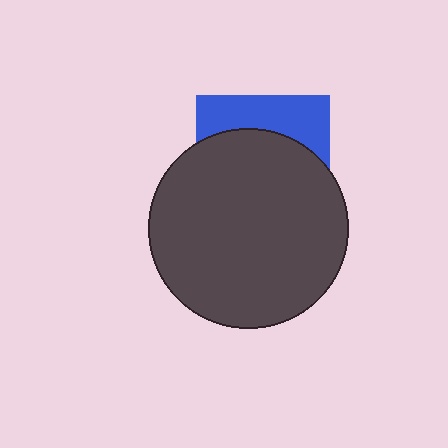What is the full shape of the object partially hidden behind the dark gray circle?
The partially hidden object is a blue square.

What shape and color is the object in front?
The object in front is a dark gray circle.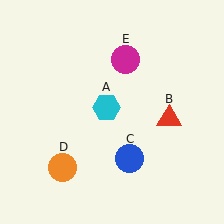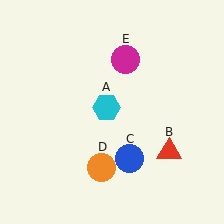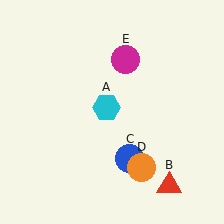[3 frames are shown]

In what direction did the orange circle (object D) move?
The orange circle (object D) moved right.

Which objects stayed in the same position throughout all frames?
Cyan hexagon (object A) and blue circle (object C) and magenta circle (object E) remained stationary.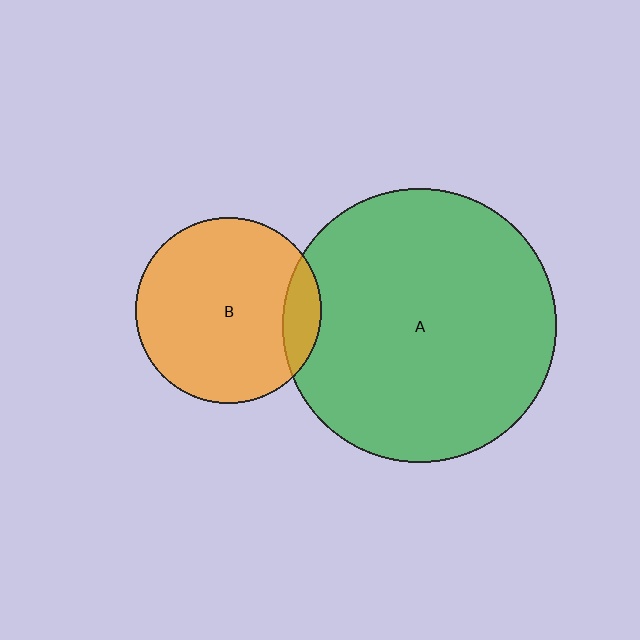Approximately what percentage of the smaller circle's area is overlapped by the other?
Approximately 10%.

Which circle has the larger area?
Circle A (green).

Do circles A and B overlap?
Yes.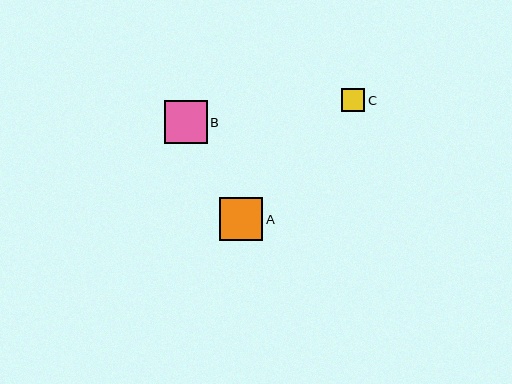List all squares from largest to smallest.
From largest to smallest: A, B, C.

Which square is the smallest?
Square C is the smallest with a size of approximately 23 pixels.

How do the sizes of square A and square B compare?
Square A and square B are approximately the same size.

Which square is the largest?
Square A is the largest with a size of approximately 43 pixels.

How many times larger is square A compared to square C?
Square A is approximately 1.9 times the size of square C.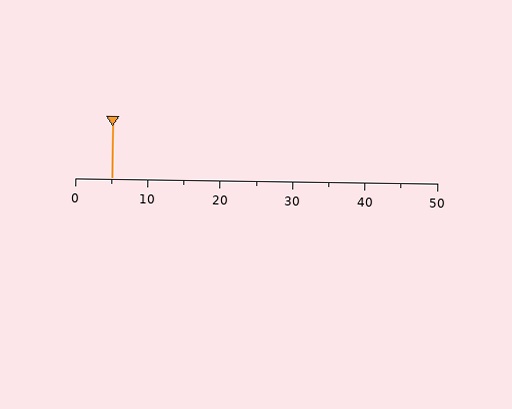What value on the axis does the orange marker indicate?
The marker indicates approximately 5.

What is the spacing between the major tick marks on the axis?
The major ticks are spaced 10 apart.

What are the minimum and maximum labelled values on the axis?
The axis runs from 0 to 50.